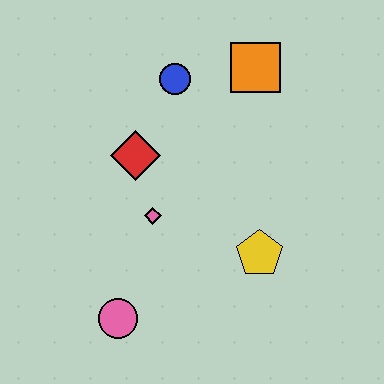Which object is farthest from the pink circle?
The orange square is farthest from the pink circle.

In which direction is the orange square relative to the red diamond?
The orange square is to the right of the red diamond.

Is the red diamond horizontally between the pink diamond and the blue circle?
No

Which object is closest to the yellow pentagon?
The pink diamond is closest to the yellow pentagon.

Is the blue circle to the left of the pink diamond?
No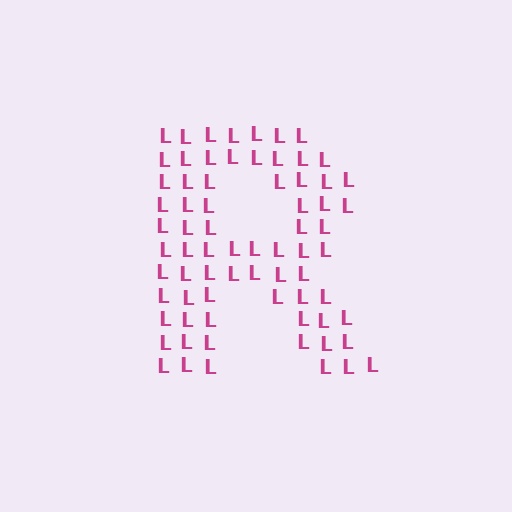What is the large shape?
The large shape is the letter R.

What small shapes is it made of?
It is made of small letter L's.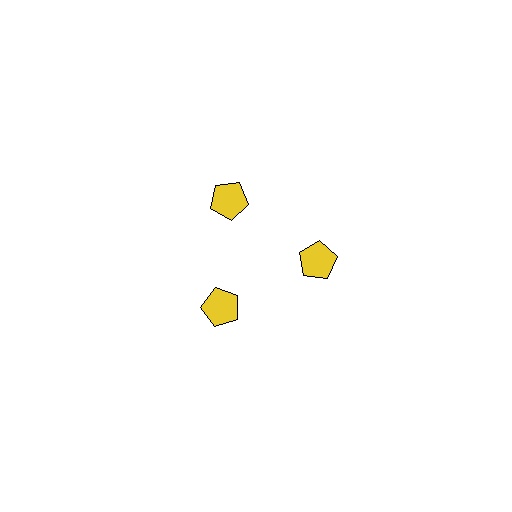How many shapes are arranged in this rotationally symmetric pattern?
There are 3 shapes, arranged in 3 groups of 1.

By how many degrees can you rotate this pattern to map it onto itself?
The pattern maps onto itself every 120 degrees of rotation.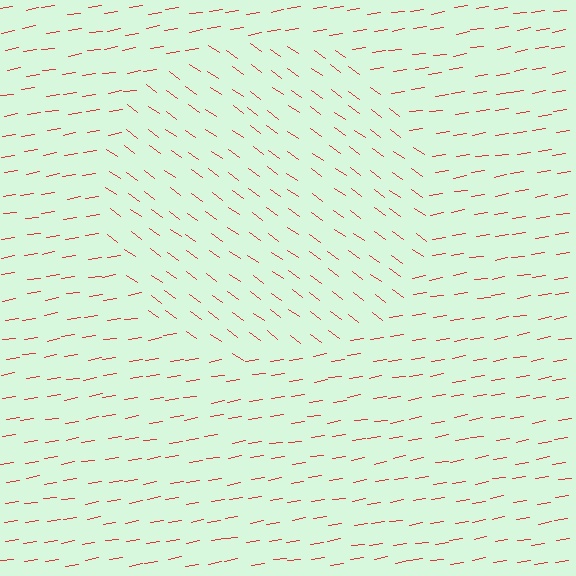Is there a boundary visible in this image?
Yes, there is a texture boundary formed by a change in line orientation.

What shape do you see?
I see a circle.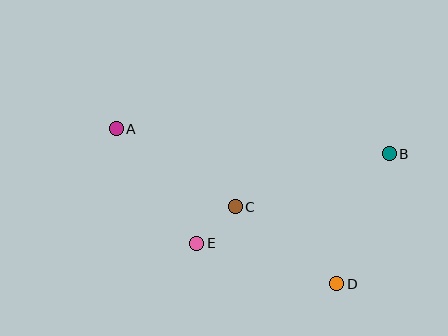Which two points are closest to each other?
Points C and E are closest to each other.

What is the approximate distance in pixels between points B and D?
The distance between B and D is approximately 140 pixels.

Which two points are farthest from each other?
Points A and B are farthest from each other.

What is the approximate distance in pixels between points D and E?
The distance between D and E is approximately 146 pixels.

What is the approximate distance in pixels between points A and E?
The distance between A and E is approximately 140 pixels.